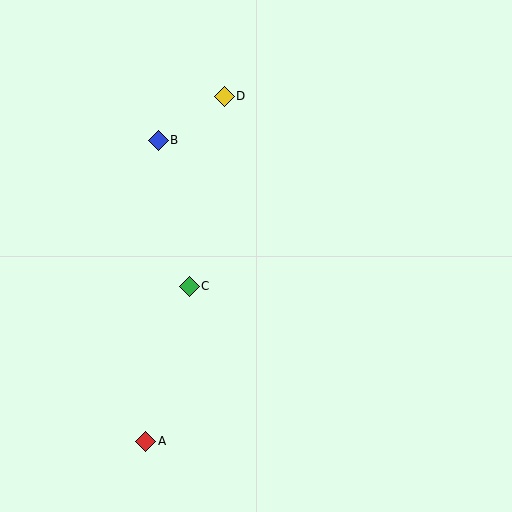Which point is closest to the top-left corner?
Point B is closest to the top-left corner.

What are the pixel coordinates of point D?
Point D is at (224, 96).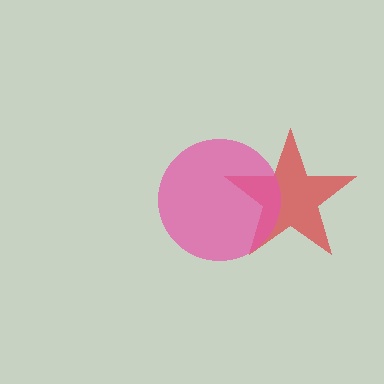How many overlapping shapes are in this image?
There are 2 overlapping shapes in the image.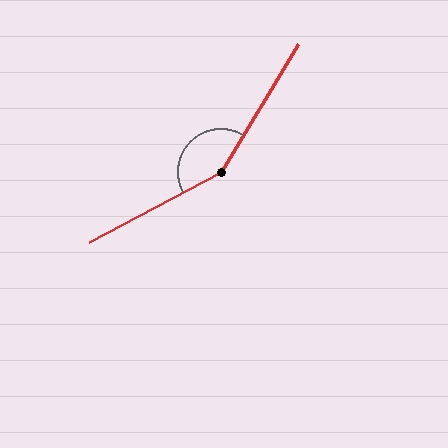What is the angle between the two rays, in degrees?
Approximately 149 degrees.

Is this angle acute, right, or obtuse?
It is obtuse.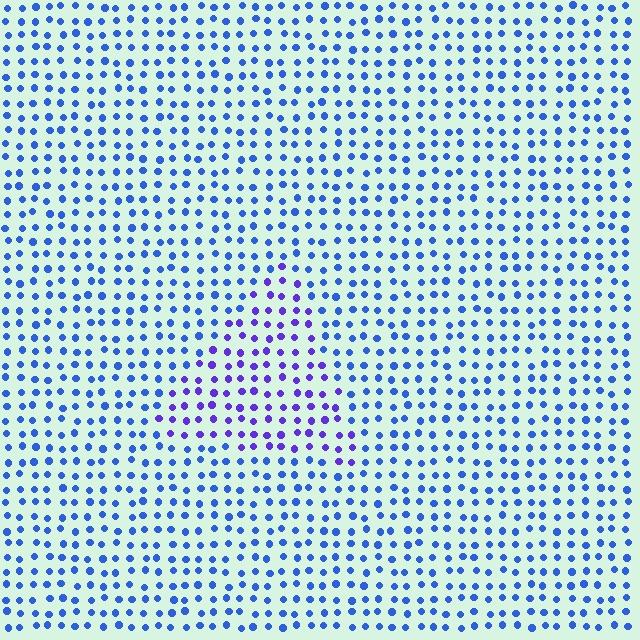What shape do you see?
I see a triangle.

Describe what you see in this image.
The image is filled with small blue elements in a uniform arrangement. A triangle-shaped region is visible where the elements are tinted to a slightly different hue, forming a subtle color boundary.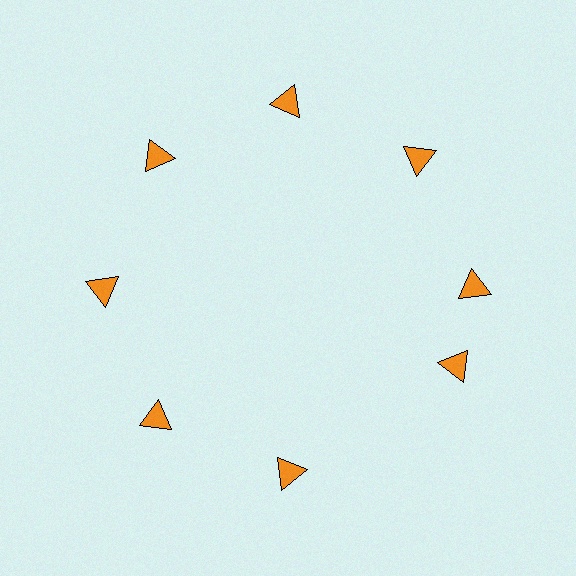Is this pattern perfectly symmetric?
No. The 8 orange triangles are arranged in a ring, but one element near the 4 o'clock position is rotated out of alignment along the ring, breaking the 8-fold rotational symmetry.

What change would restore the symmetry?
The symmetry would be restored by rotating it back into even spacing with its neighbors so that all 8 triangles sit at equal angles and equal distance from the center.